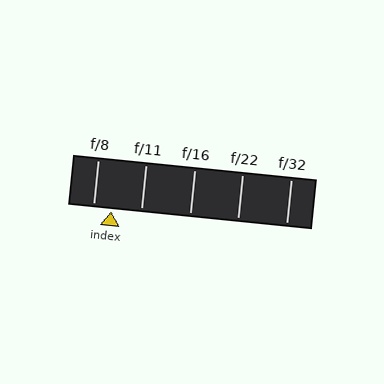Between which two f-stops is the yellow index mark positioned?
The index mark is between f/8 and f/11.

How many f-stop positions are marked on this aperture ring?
There are 5 f-stop positions marked.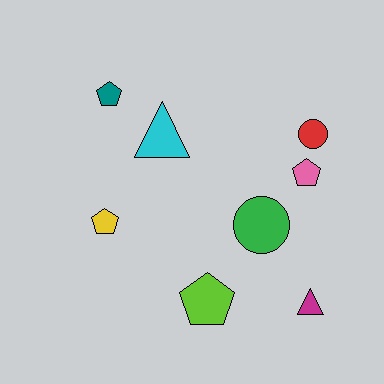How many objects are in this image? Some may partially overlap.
There are 8 objects.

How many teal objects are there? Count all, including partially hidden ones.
There is 1 teal object.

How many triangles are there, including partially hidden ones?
There are 2 triangles.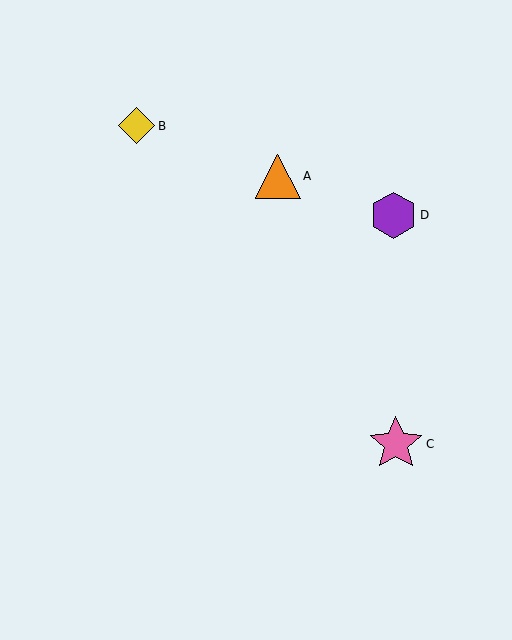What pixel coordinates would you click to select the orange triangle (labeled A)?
Click at (278, 176) to select the orange triangle A.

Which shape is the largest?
The pink star (labeled C) is the largest.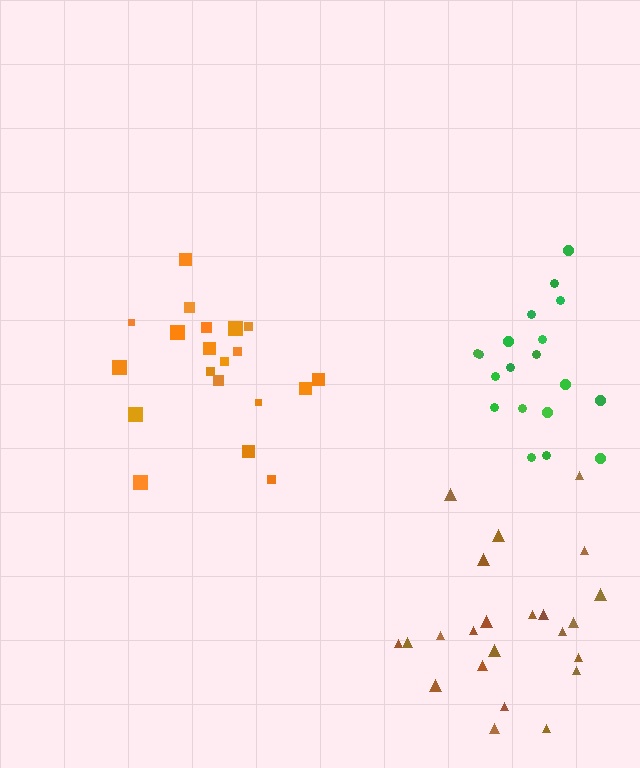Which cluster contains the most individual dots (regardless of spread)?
Brown (23).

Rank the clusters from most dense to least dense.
brown, orange, green.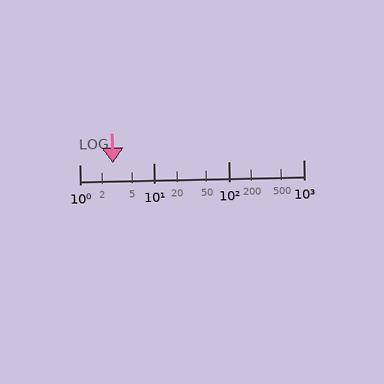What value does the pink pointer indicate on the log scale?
The pointer indicates approximately 2.8.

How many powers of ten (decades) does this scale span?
The scale spans 3 decades, from 1 to 1000.